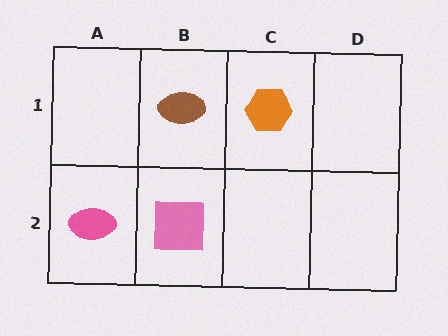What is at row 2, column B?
A pink square.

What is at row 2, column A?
A pink ellipse.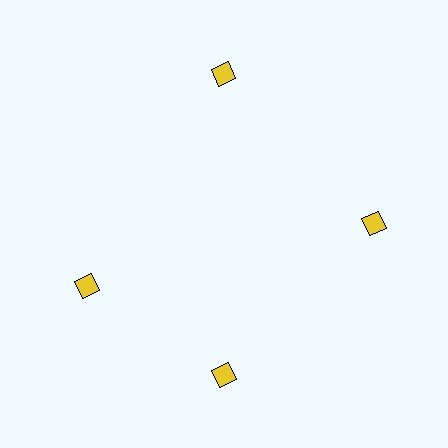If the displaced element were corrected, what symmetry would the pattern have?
It would have 4-fold rotational symmetry — the pattern would map onto itself every 90 degrees.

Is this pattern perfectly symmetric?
No. The 4 yellow diamonds are arranged in a ring, but one element near the 9 o'clock position is rotated out of alignment along the ring, breaking the 4-fold rotational symmetry.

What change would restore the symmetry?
The symmetry would be restored by rotating it back into even spacing with its neighbors so that all 4 diamonds sit at equal angles and equal distance from the center.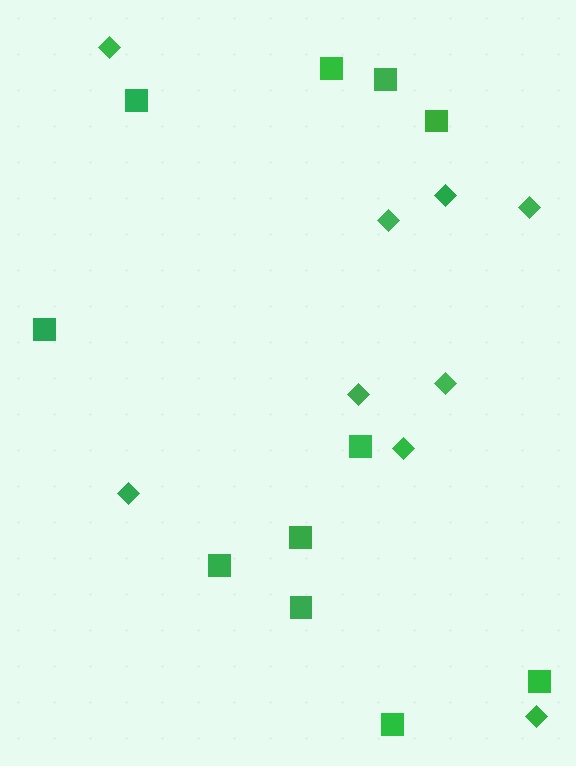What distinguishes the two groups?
There are 2 groups: one group of diamonds (9) and one group of squares (11).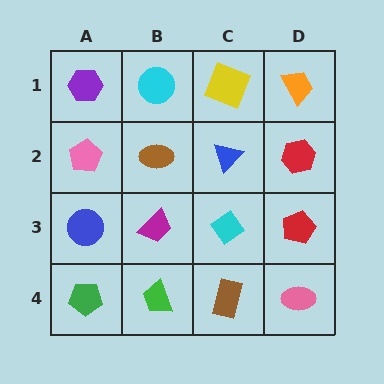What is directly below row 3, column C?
A brown rectangle.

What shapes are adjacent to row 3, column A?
A pink pentagon (row 2, column A), a green pentagon (row 4, column A), a magenta trapezoid (row 3, column B).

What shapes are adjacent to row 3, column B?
A brown ellipse (row 2, column B), a green trapezoid (row 4, column B), a blue circle (row 3, column A), a cyan diamond (row 3, column C).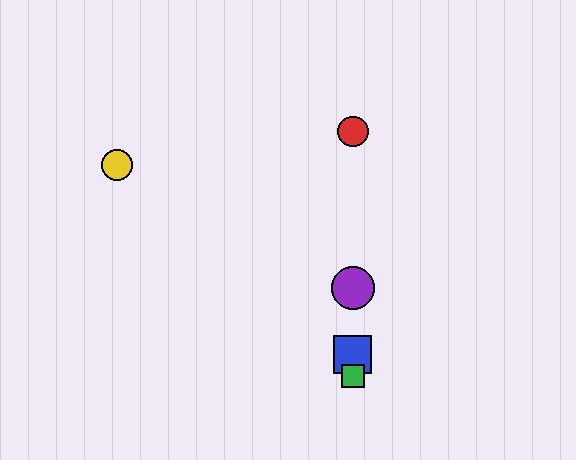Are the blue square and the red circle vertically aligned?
Yes, both are at x≈353.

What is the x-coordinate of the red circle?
The red circle is at x≈353.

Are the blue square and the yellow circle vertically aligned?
No, the blue square is at x≈353 and the yellow circle is at x≈117.